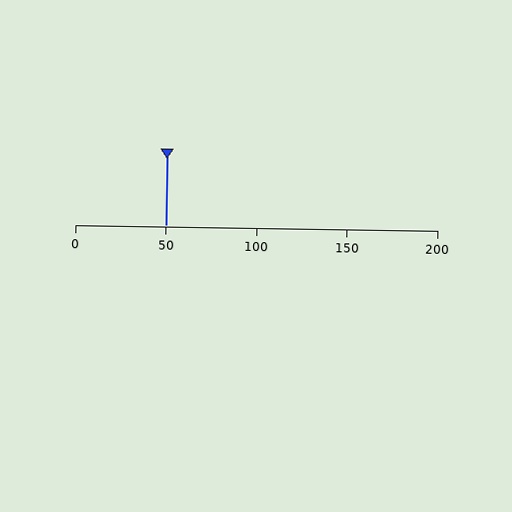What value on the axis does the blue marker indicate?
The marker indicates approximately 50.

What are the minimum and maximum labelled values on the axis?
The axis runs from 0 to 200.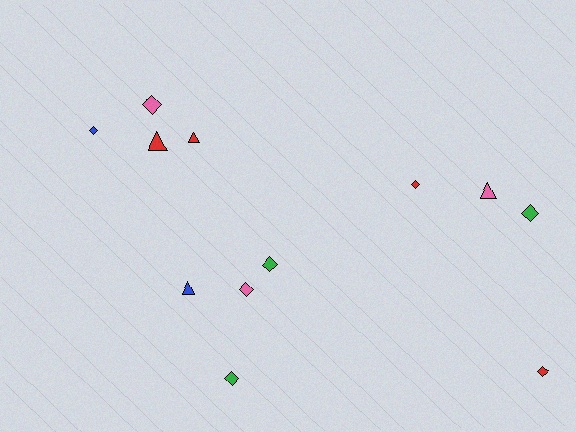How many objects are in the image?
There are 12 objects.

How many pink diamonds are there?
There are 2 pink diamonds.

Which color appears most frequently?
Red, with 4 objects.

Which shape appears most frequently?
Diamond, with 8 objects.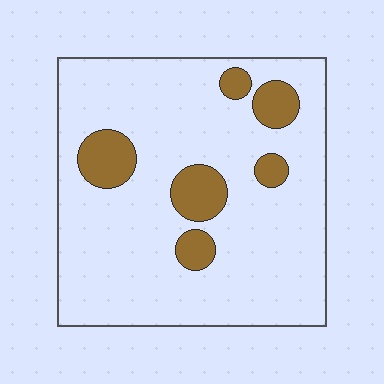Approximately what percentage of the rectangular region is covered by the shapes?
Approximately 15%.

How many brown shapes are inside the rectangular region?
6.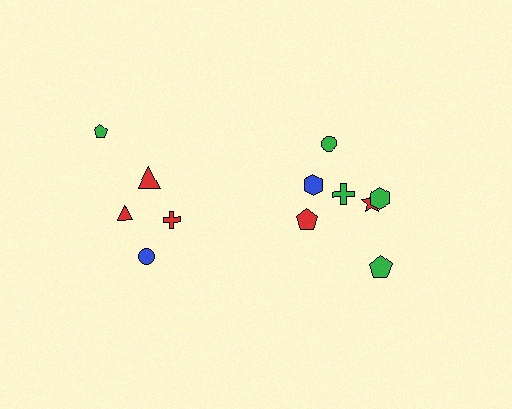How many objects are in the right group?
There are 7 objects.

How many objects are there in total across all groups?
There are 12 objects.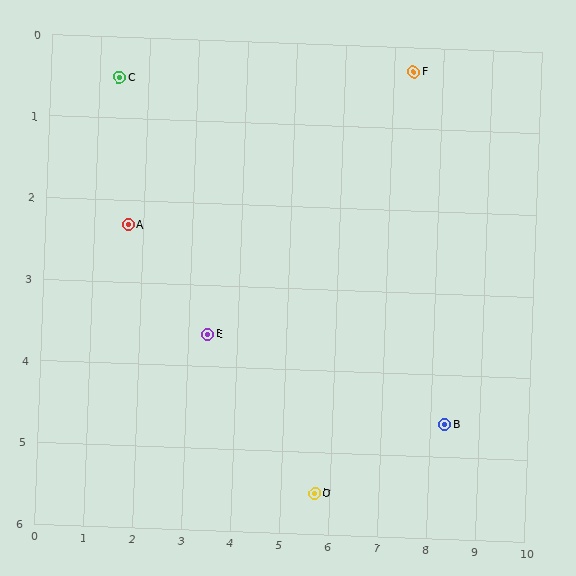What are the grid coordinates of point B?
Point B is at approximately (8.3, 4.6).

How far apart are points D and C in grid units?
Points D and C are about 6.6 grid units apart.